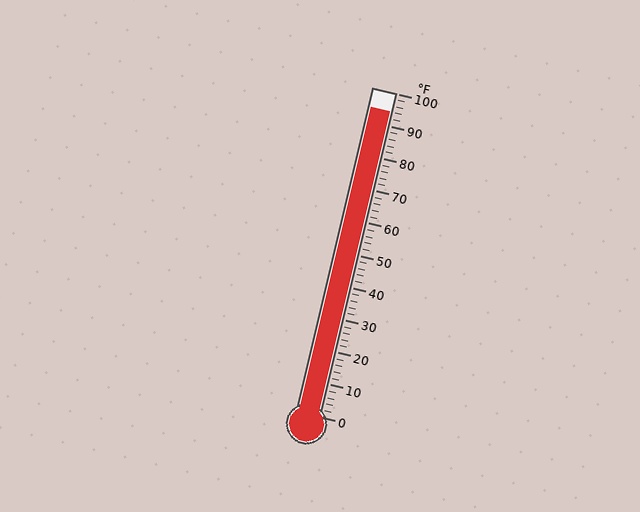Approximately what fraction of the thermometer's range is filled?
The thermometer is filled to approximately 95% of its range.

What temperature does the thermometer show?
The thermometer shows approximately 94°F.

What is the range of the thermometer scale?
The thermometer scale ranges from 0°F to 100°F.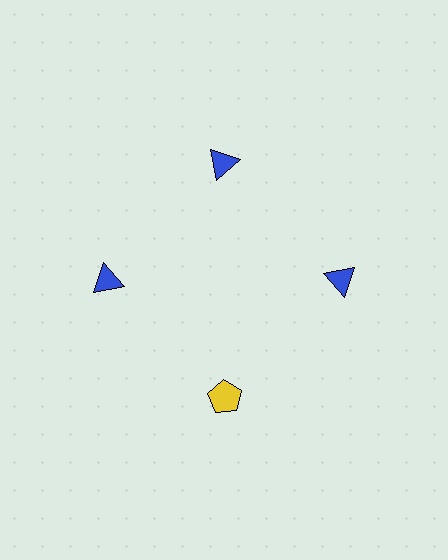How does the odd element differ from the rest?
It differs in both color (yellow instead of blue) and shape (pentagon instead of triangle).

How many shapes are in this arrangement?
There are 4 shapes arranged in a ring pattern.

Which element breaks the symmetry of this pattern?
The yellow pentagon at roughly the 6 o'clock position breaks the symmetry. All other shapes are blue triangles.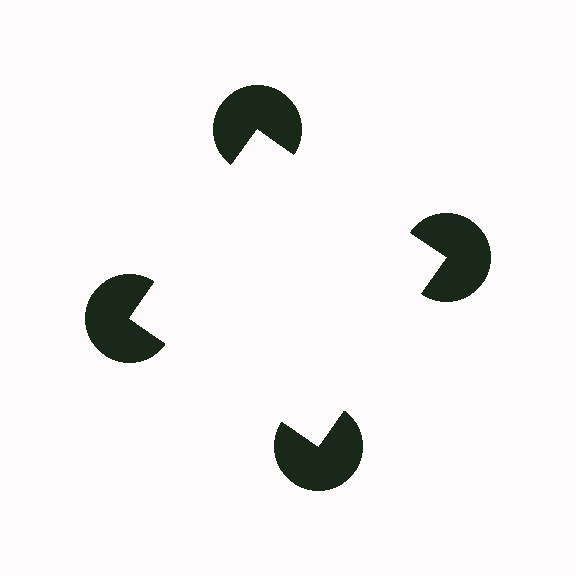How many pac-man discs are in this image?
There are 4 — one at each vertex of the illusory square.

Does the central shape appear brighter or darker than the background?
It typically appears slightly brighter than the background, even though no actual brightness change is drawn.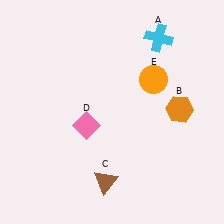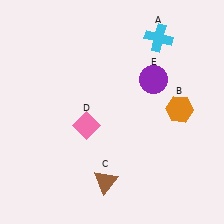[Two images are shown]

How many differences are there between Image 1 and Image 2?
There is 1 difference between the two images.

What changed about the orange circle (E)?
In Image 1, E is orange. In Image 2, it changed to purple.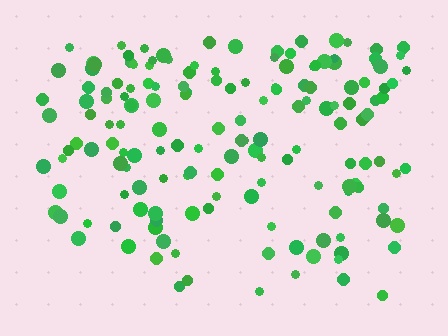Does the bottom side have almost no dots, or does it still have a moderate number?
Still a moderate number, just noticeably fewer than the top.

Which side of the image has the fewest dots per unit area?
The bottom.